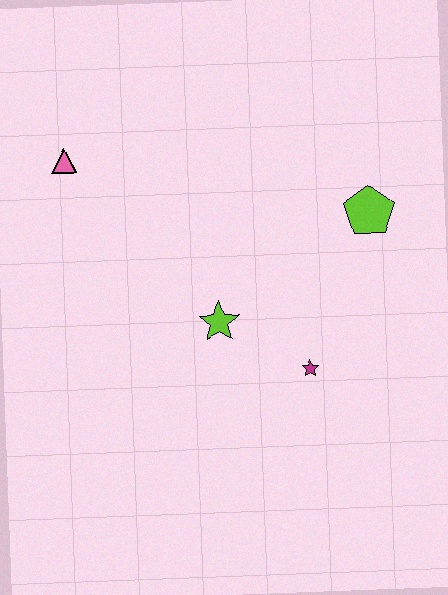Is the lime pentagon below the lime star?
No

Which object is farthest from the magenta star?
The pink triangle is farthest from the magenta star.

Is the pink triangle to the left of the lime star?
Yes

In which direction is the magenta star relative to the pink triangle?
The magenta star is to the right of the pink triangle.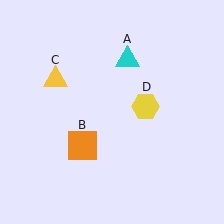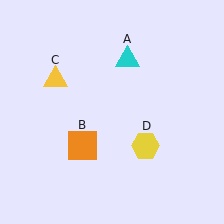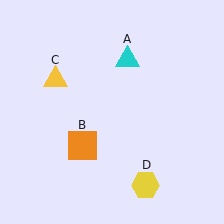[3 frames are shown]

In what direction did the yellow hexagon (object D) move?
The yellow hexagon (object D) moved down.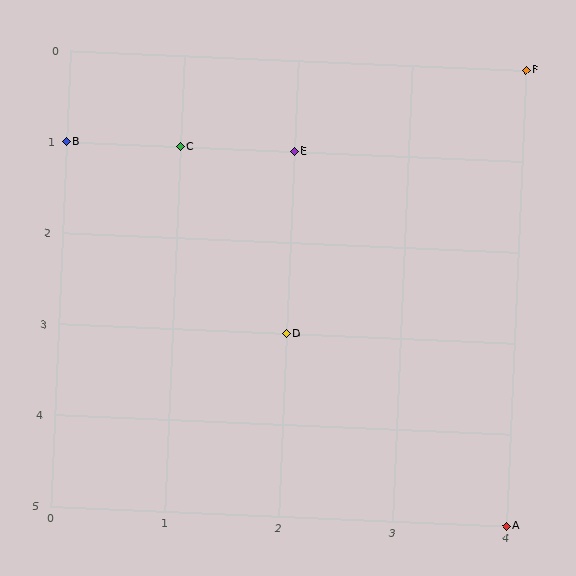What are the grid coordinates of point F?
Point F is at grid coordinates (4, 0).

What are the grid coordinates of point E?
Point E is at grid coordinates (2, 1).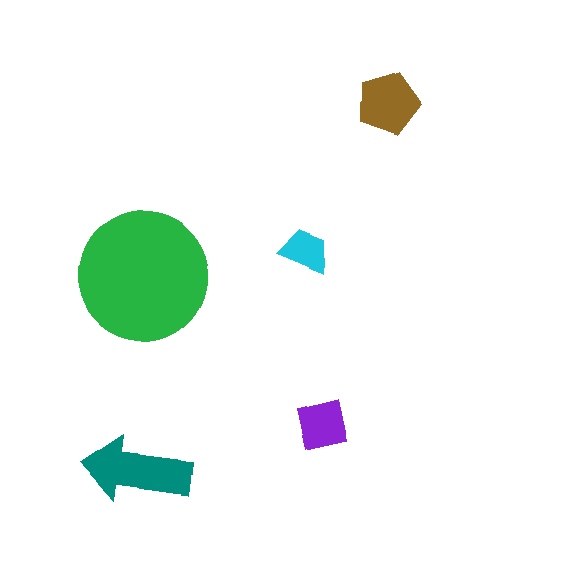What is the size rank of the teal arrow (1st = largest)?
2nd.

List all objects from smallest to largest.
The cyan trapezoid, the purple square, the brown pentagon, the teal arrow, the green circle.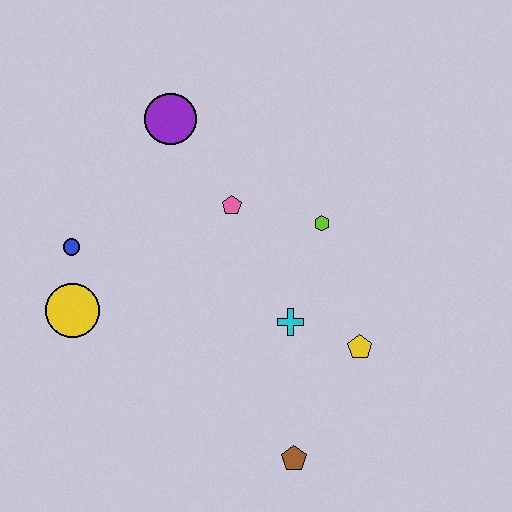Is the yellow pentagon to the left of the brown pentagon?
No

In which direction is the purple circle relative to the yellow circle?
The purple circle is above the yellow circle.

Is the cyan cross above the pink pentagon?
No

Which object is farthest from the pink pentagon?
The brown pentagon is farthest from the pink pentagon.